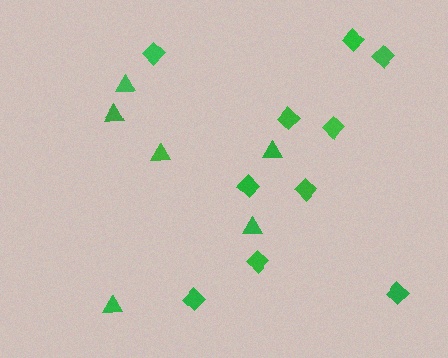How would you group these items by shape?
There are 2 groups: one group of diamonds (10) and one group of triangles (6).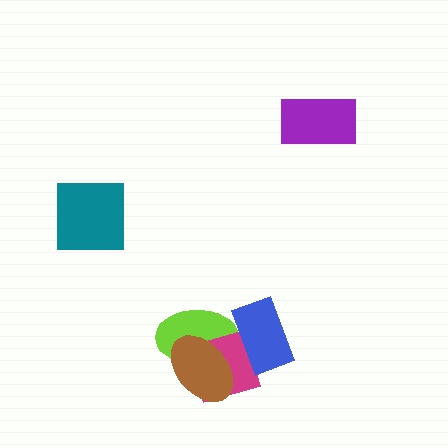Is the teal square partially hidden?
No, no other shape covers it.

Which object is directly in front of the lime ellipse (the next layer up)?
The magenta diamond is directly in front of the lime ellipse.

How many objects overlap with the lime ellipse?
3 objects overlap with the lime ellipse.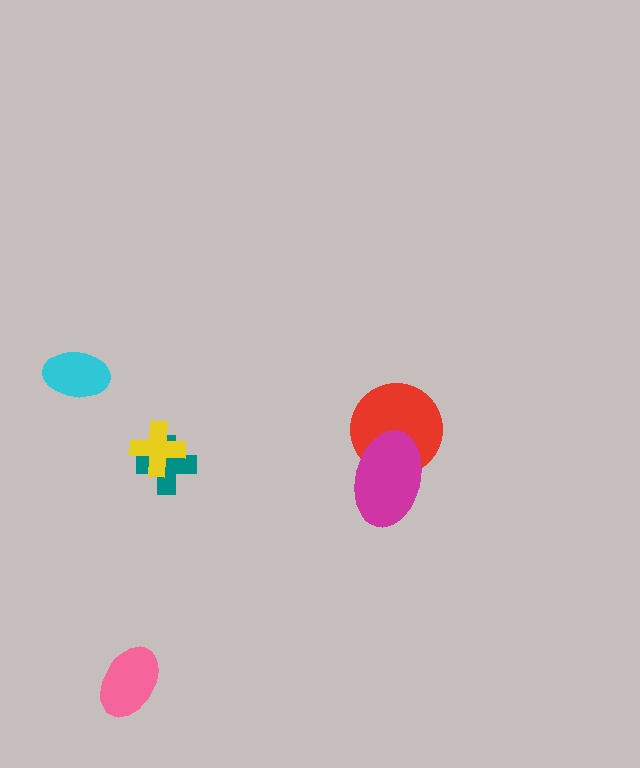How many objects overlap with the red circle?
1 object overlaps with the red circle.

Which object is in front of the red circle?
The magenta ellipse is in front of the red circle.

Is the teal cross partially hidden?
Yes, it is partially covered by another shape.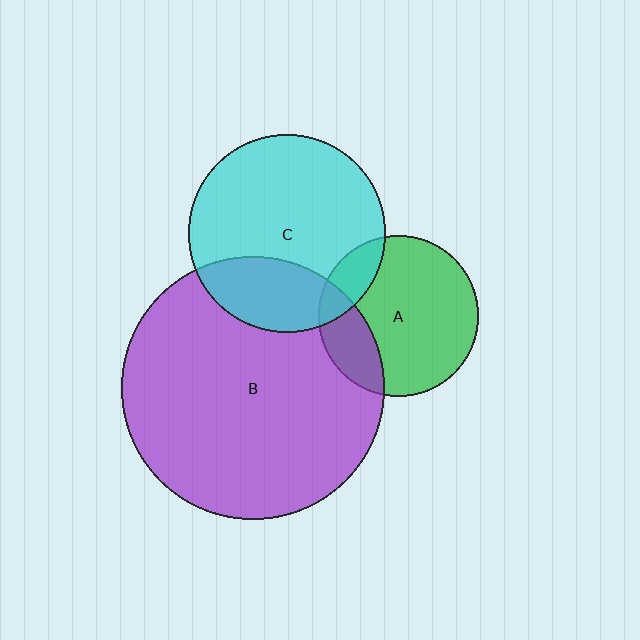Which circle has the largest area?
Circle B (purple).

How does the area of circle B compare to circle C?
Approximately 1.8 times.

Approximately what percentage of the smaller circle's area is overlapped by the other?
Approximately 25%.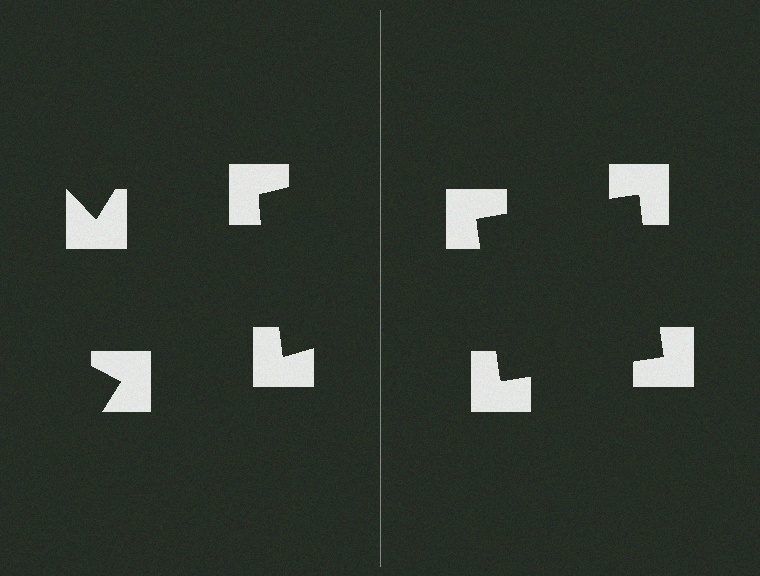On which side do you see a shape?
An illusory square appears on the right side. On the left side the wedge cuts are rotated, so no coherent shape forms.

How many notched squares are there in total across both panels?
8 — 4 on each side.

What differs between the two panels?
The notched squares are positioned identically on both sides; only the wedge orientations differ. On the right they align to a square; on the left they are misaligned.